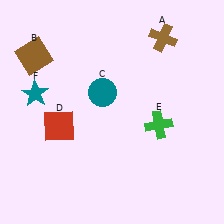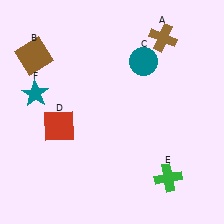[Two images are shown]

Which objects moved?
The objects that moved are: the teal circle (C), the green cross (E).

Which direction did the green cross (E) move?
The green cross (E) moved down.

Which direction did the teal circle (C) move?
The teal circle (C) moved right.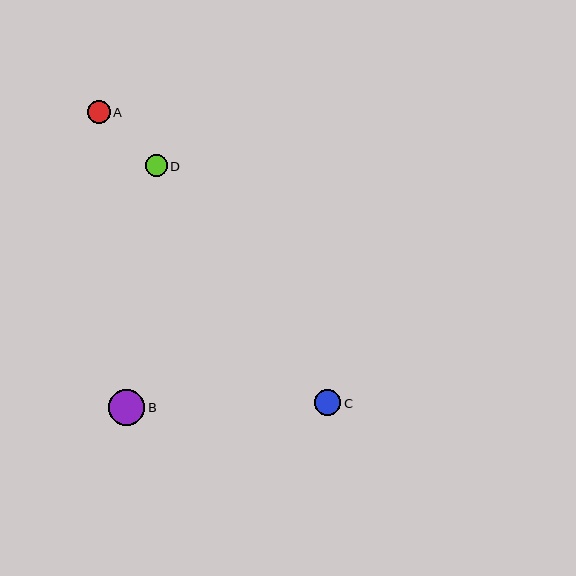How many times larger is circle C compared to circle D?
Circle C is approximately 1.2 times the size of circle D.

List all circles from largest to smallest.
From largest to smallest: B, C, A, D.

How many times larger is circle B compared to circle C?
Circle B is approximately 1.4 times the size of circle C.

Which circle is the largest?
Circle B is the largest with a size of approximately 36 pixels.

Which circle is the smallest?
Circle D is the smallest with a size of approximately 22 pixels.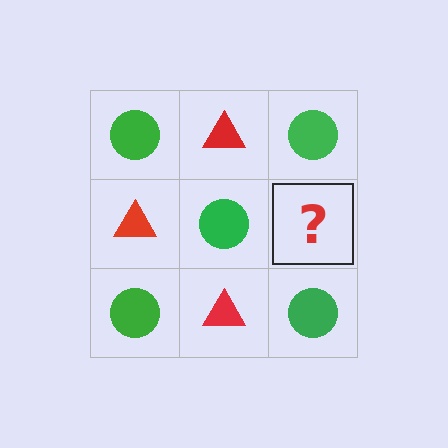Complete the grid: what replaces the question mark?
The question mark should be replaced with a red triangle.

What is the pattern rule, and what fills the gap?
The rule is that it alternates green circle and red triangle in a checkerboard pattern. The gap should be filled with a red triangle.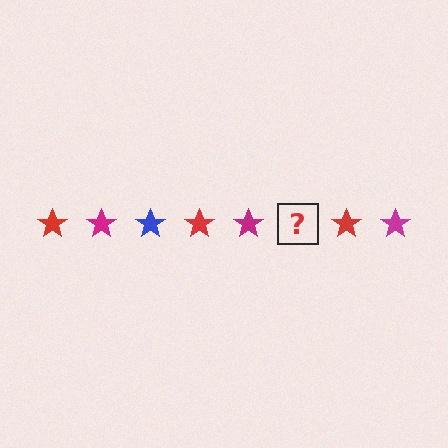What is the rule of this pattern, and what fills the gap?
The rule is that the pattern cycles through red, magenta, blue stars. The gap should be filled with a blue star.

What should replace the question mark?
The question mark should be replaced with a blue star.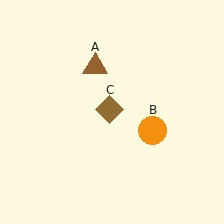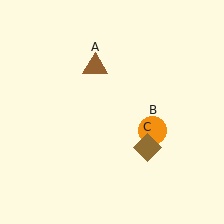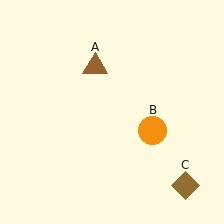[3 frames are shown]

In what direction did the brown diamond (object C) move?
The brown diamond (object C) moved down and to the right.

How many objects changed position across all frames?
1 object changed position: brown diamond (object C).